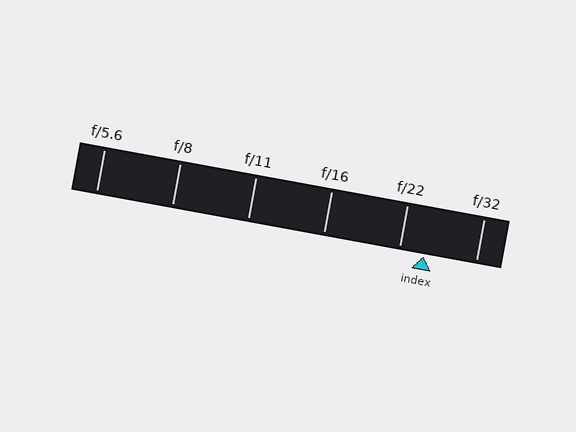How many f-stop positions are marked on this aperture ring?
There are 6 f-stop positions marked.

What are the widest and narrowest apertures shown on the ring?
The widest aperture shown is f/5.6 and the narrowest is f/32.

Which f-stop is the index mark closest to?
The index mark is closest to f/22.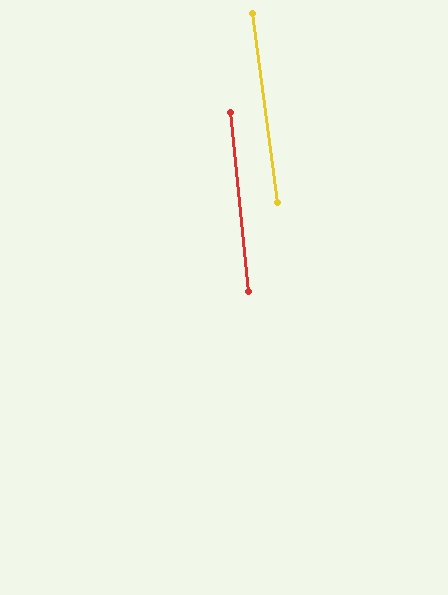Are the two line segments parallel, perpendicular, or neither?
Parallel — their directions differ by only 1.7°.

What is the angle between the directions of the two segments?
Approximately 2 degrees.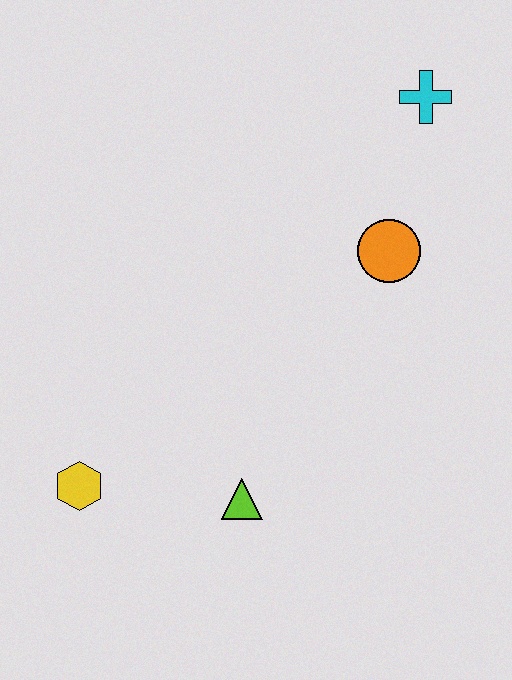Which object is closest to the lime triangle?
The yellow hexagon is closest to the lime triangle.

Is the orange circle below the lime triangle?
No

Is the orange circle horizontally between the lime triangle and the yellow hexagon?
No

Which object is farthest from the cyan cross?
The yellow hexagon is farthest from the cyan cross.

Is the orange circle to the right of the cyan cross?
No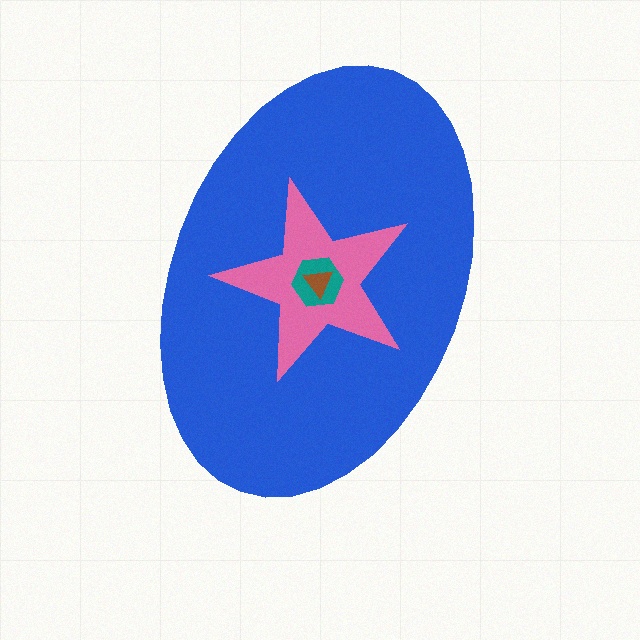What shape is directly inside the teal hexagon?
The brown triangle.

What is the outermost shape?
The blue ellipse.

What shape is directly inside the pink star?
The teal hexagon.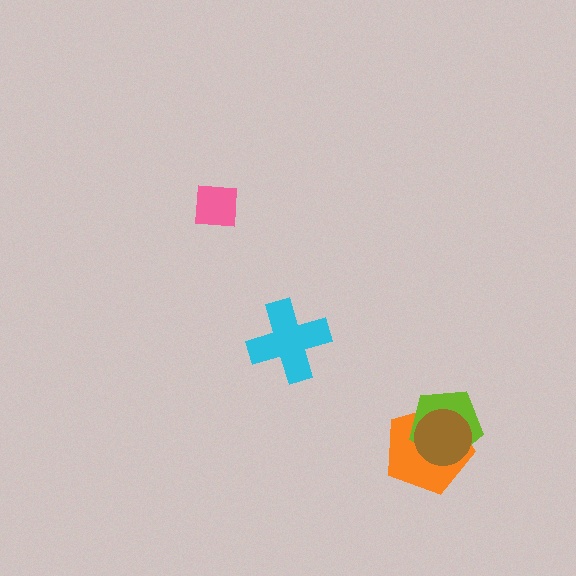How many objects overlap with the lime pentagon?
2 objects overlap with the lime pentagon.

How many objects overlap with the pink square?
0 objects overlap with the pink square.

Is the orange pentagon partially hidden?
Yes, it is partially covered by another shape.